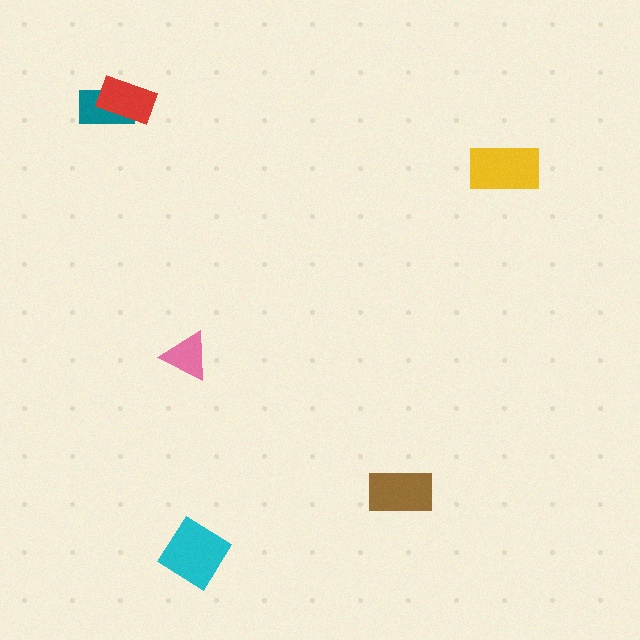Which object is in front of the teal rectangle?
The red rectangle is in front of the teal rectangle.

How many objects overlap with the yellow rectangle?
0 objects overlap with the yellow rectangle.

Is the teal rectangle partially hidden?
Yes, it is partially covered by another shape.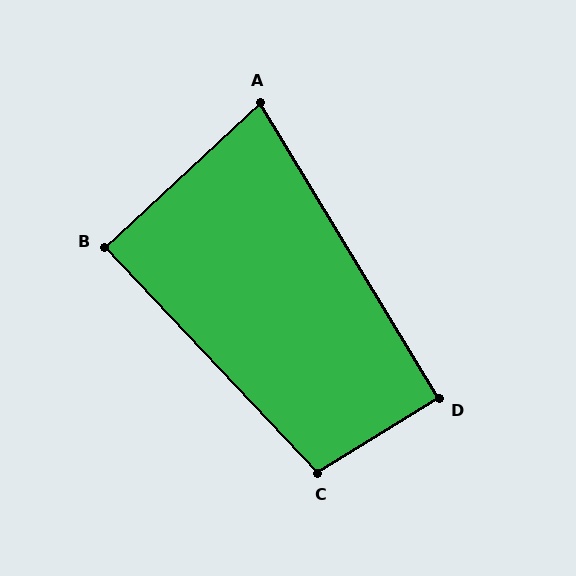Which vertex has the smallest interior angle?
A, at approximately 78 degrees.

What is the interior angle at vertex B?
Approximately 90 degrees (approximately right).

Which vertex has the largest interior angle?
C, at approximately 102 degrees.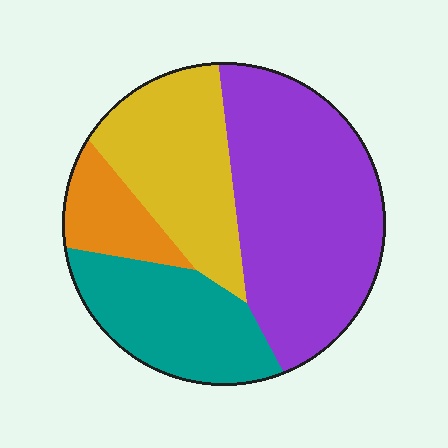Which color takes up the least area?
Orange, at roughly 10%.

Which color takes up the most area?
Purple, at roughly 45%.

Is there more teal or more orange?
Teal.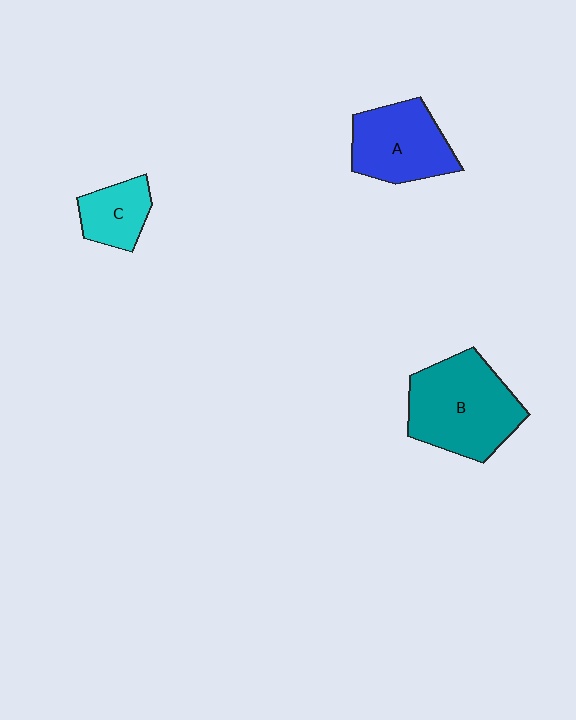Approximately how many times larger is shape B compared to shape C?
Approximately 2.3 times.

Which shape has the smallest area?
Shape C (cyan).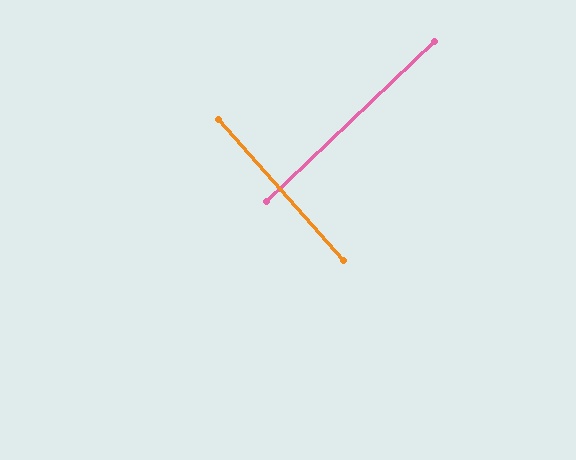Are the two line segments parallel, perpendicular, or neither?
Perpendicular — they meet at approximately 88°.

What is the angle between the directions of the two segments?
Approximately 88 degrees.